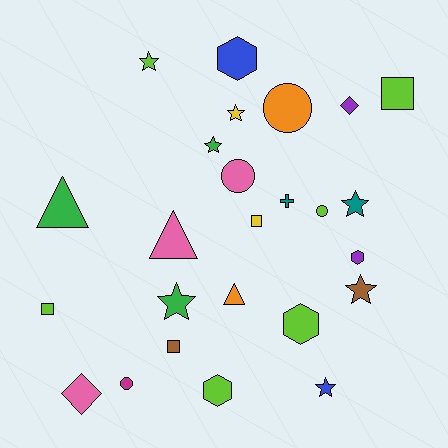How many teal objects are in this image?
There are 2 teal objects.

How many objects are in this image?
There are 25 objects.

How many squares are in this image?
There are 4 squares.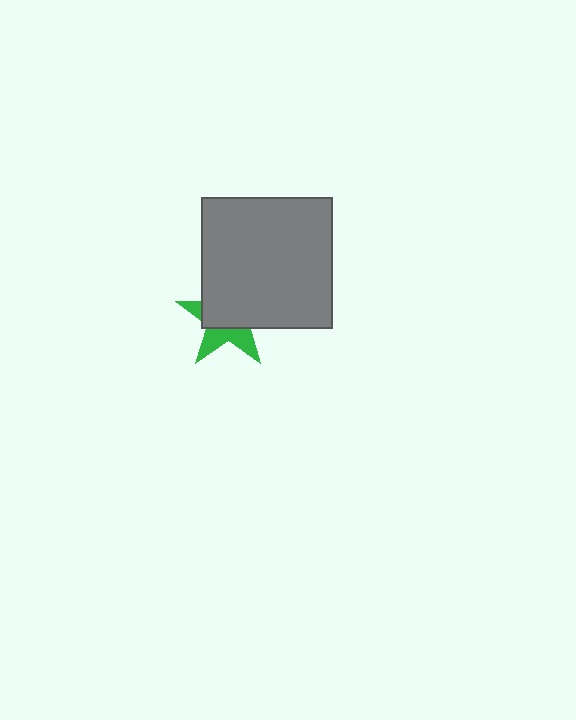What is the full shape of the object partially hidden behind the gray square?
The partially hidden object is a green star.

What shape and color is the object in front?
The object in front is a gray square.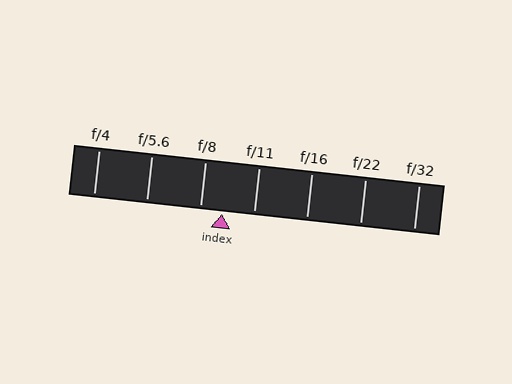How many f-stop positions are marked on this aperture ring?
There are 7 f-stop positions marked.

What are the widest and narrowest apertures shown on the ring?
The widest aperture shown is f/4 and the narrowest is f/32.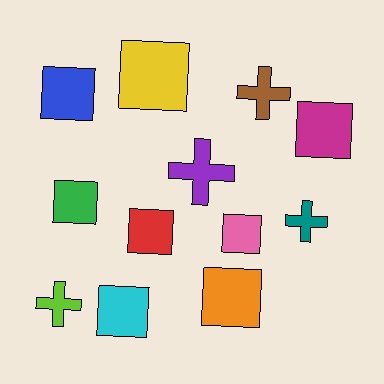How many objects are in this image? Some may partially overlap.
There are 12 objects.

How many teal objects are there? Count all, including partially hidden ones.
There is 1 teal object.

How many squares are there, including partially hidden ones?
There are 8 squares.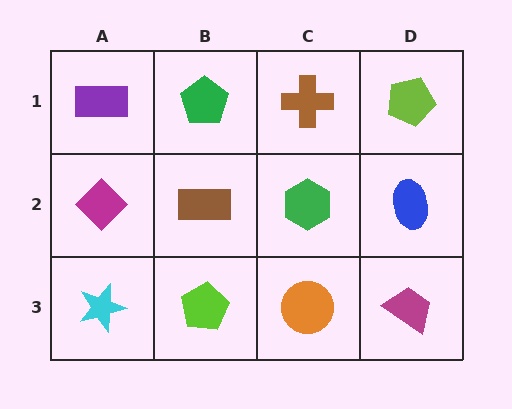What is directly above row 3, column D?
A blue ellipse.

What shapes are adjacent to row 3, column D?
A blue ellipse (row 2, column D), an orange circle (row 3, column C).